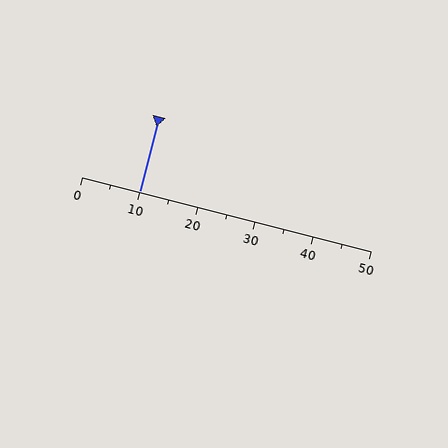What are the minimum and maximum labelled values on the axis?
The axis runs from 0 to 50.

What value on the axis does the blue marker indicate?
The marker indicates approximately 10.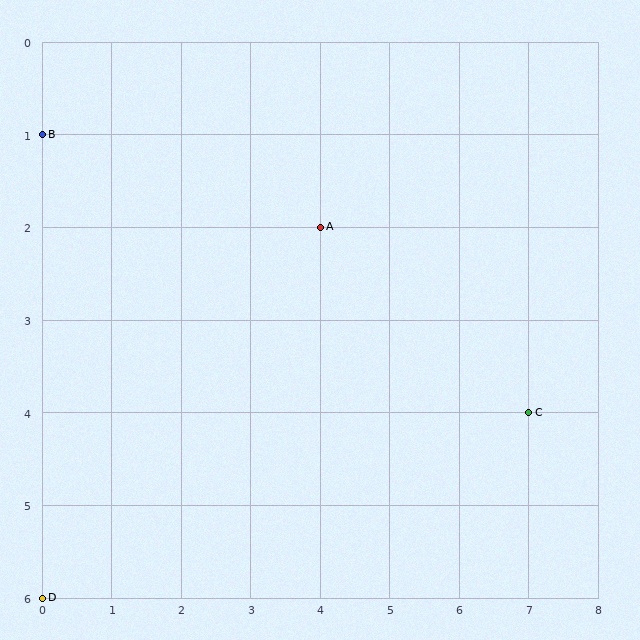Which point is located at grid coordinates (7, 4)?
Point C is at (7, 4).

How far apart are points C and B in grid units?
Points C and B are 7 columns and 3 rows apart (about 7.6 grid units diagonally).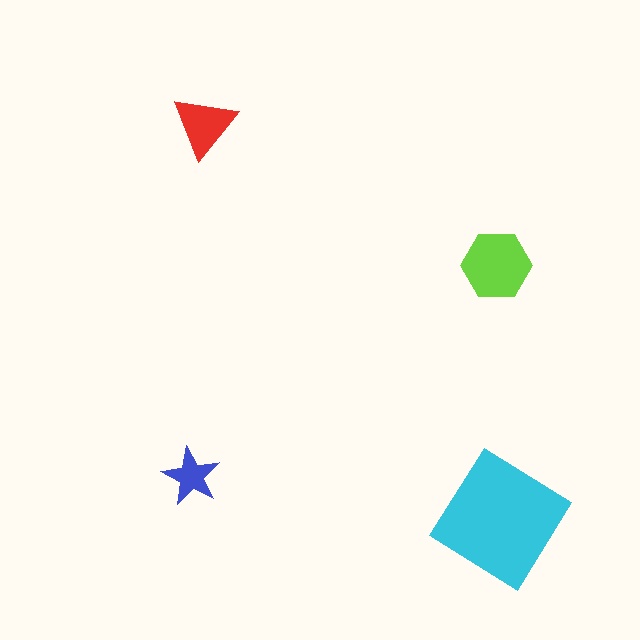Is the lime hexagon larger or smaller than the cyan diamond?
Smaller.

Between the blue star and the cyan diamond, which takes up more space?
The cyan diamond.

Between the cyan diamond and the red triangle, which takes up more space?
The cyan diamond.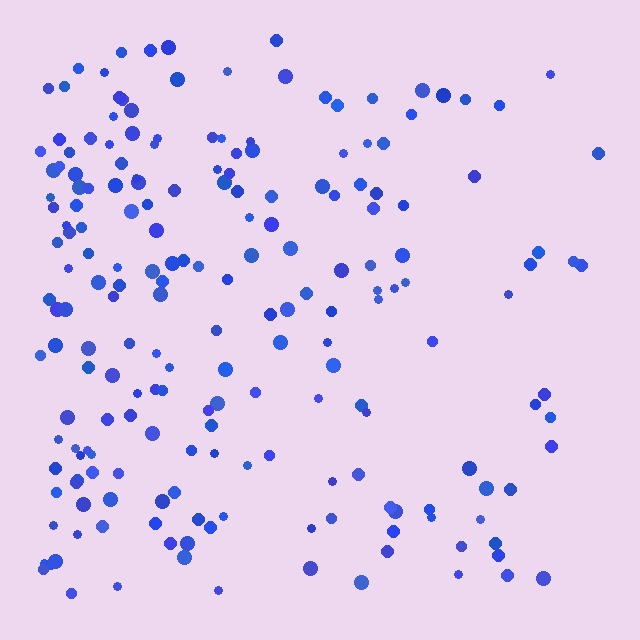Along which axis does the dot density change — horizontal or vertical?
Horizontal.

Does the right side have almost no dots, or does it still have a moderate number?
Still a moderate number, just noticeably fewer than the left.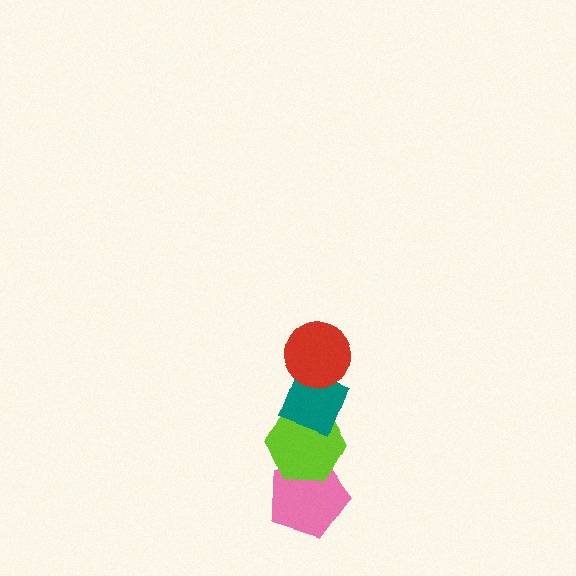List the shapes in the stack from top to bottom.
From top to bottom: the red circle, the teal diamond, the lime hexagon, the pink pentagon.